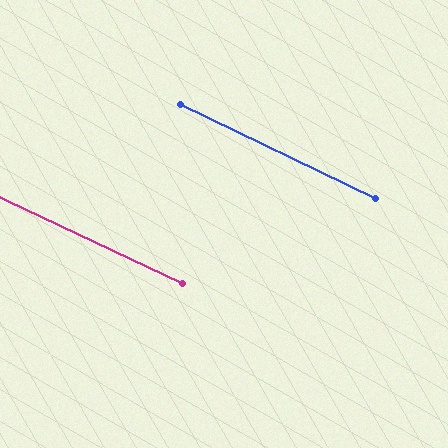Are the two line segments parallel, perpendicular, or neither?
Parallel — their directions differ by only 0.6°.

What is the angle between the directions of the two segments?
Approximately 1 degree.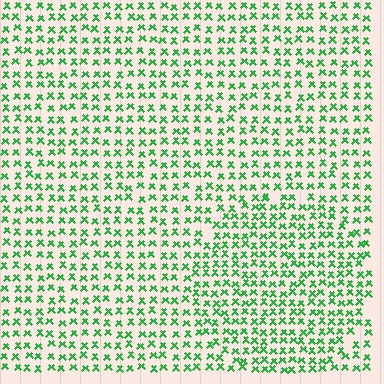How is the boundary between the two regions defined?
The boundary is defined by a change in element density (approximately 1.4x ratio). All elements are the same color, size, and shape.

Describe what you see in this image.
The image contains small green elements arranged at two different densities. A circle-shaped region is visible where the elements are more densely packed than the surrounding area.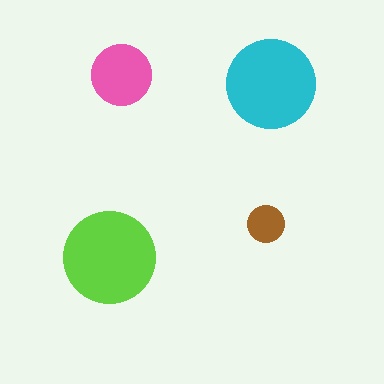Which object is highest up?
The pink circle is topmost.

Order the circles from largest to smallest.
the lime one, the cyan one, the pink one, the brown one.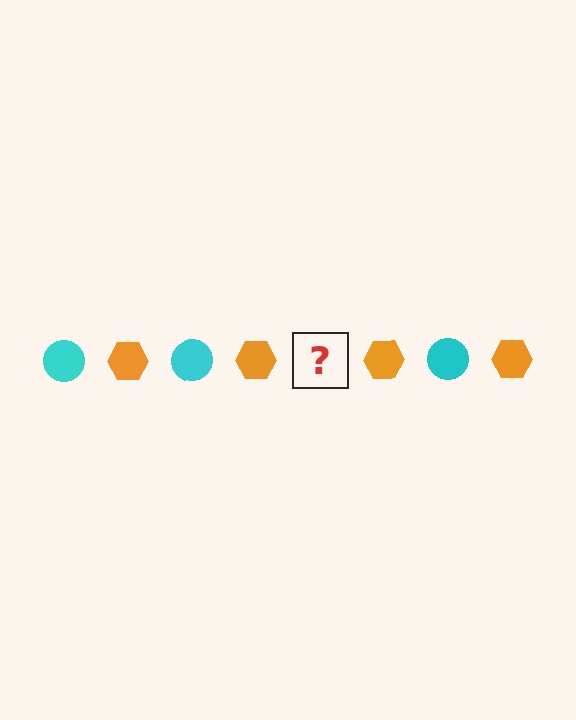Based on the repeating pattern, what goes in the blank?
The blank should be a cyan circle.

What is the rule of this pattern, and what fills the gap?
The rule is that the pattern alternates between cyan circle and orange hexagon. The gap should be filled with a cyan circle.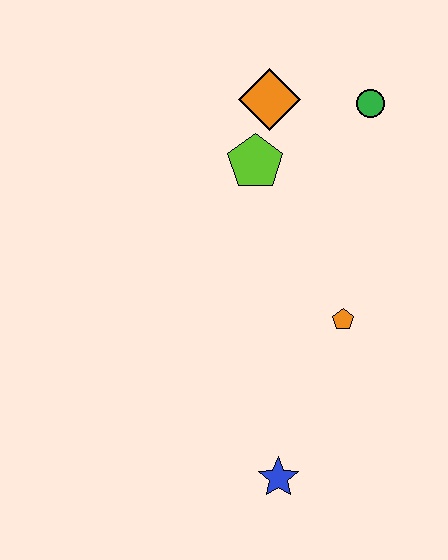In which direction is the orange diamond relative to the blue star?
The orange diamond is above the blue star.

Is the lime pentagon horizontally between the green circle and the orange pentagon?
No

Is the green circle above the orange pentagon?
Yes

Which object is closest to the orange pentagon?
The blue star is closest to the orange pentagon.